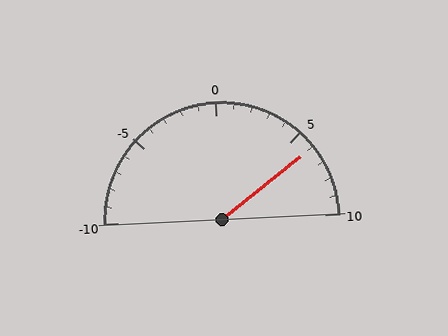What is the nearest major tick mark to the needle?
The nearest major tick mark is 5.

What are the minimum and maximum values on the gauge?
The gauge ranges from -10 to 10.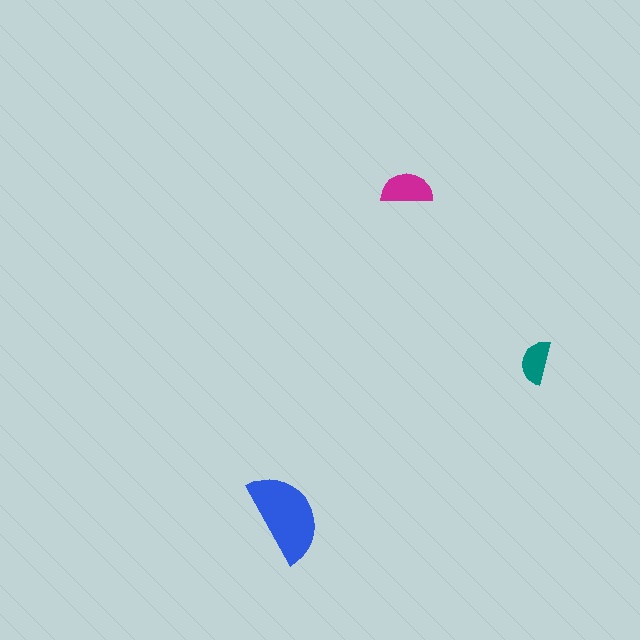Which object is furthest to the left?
The blue semicircle is leftmost.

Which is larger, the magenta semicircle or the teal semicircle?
The magenta one.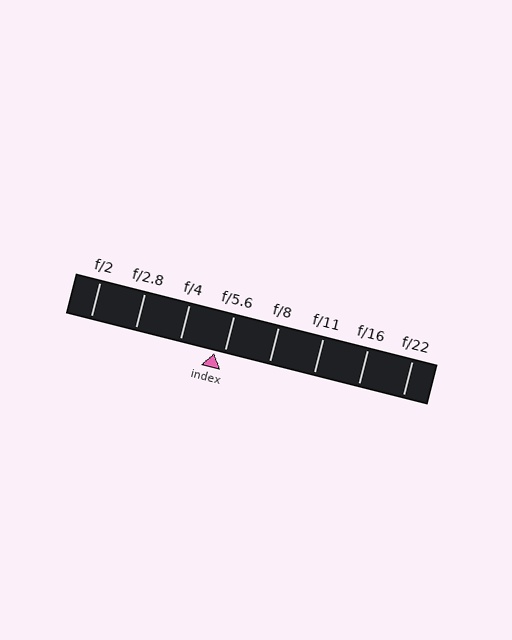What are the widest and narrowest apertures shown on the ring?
The widest aperture shown is f/2 and the narrowest is f/22.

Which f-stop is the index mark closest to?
The index mark is closest to f/5.6.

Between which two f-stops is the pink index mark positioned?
The index mark is between f/4 and f/5.6.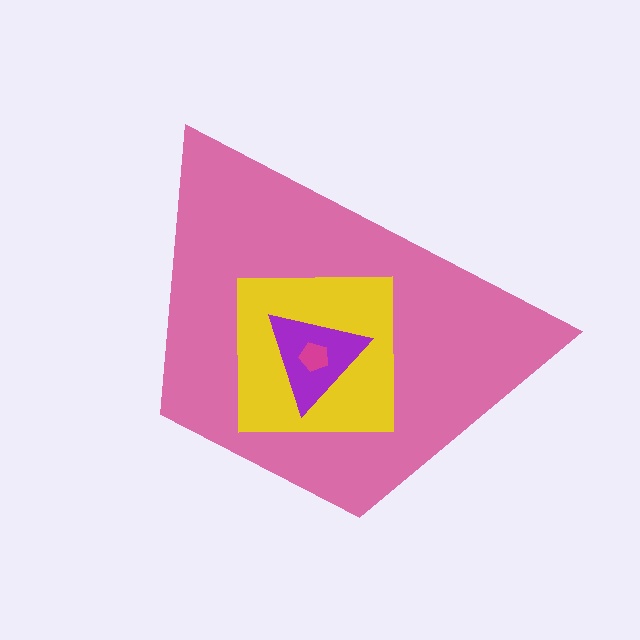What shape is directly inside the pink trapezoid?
The yellow square.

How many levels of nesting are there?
4.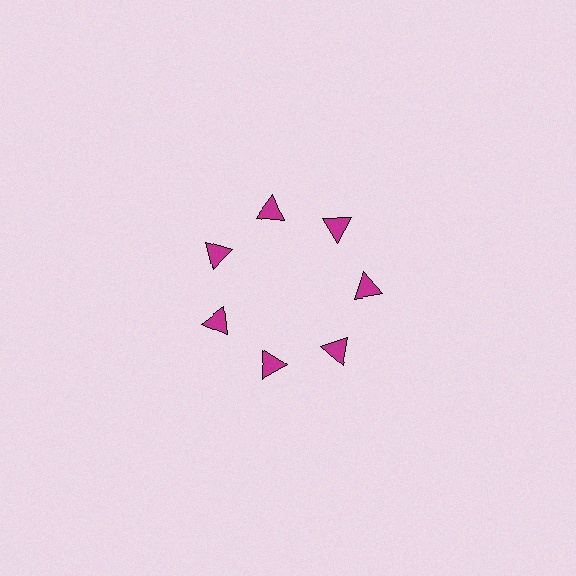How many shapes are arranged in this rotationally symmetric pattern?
There are 7 shapes, arranged in 7 groups of 1.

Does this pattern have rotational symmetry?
Yes, this pattern has 7-fold rotational symmetry. It looks the same after rotating 51 degrees around the center.